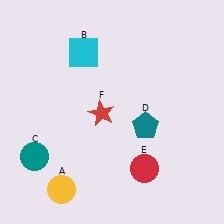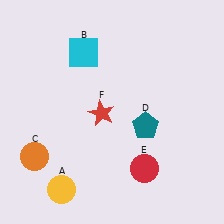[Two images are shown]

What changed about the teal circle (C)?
In Image 1, C is teal. In Image 2, it changed to orange.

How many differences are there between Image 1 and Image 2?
There is 1 difference between the two images.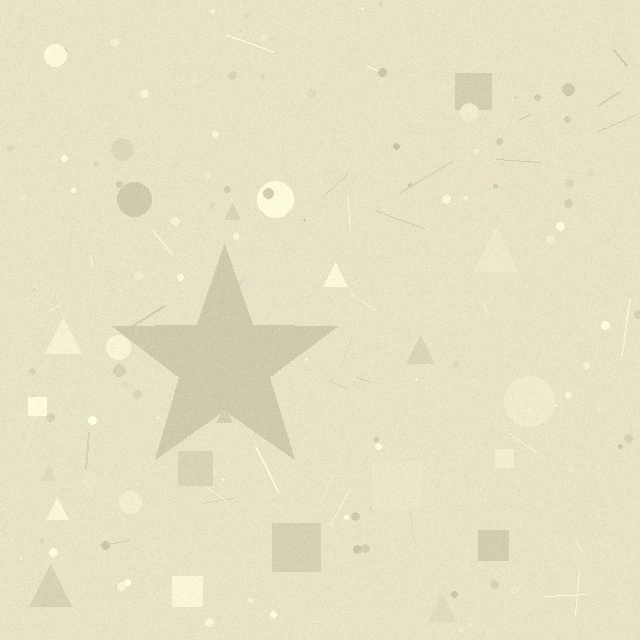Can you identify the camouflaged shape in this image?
The camouflaged shape is a star.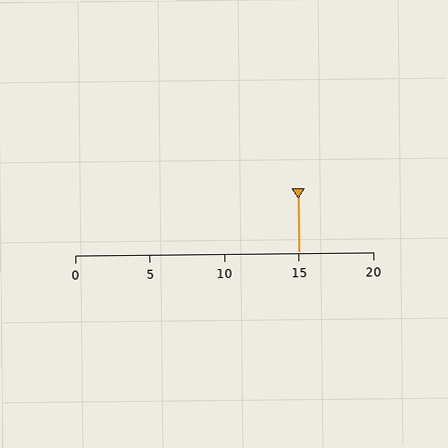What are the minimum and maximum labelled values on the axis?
The axis runs from 0 to 20.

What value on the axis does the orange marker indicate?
The marker indicates approximately 15.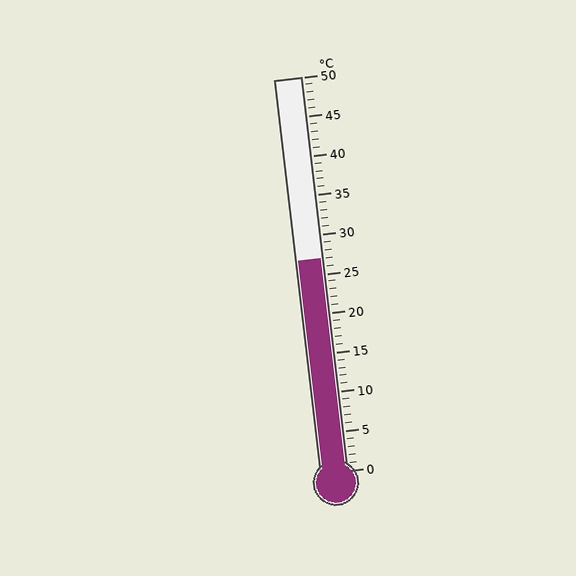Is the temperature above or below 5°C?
The temperature is above 5°C.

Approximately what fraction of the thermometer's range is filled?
The thermometer is filled to approximately 55% of its range.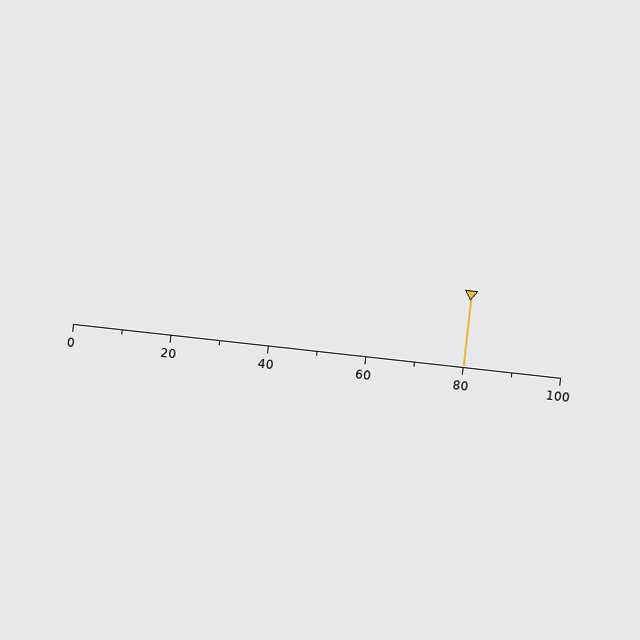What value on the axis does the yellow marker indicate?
The marker indicates approximately 80.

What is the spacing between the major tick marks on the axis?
The major ticks are spaced 20 apart.